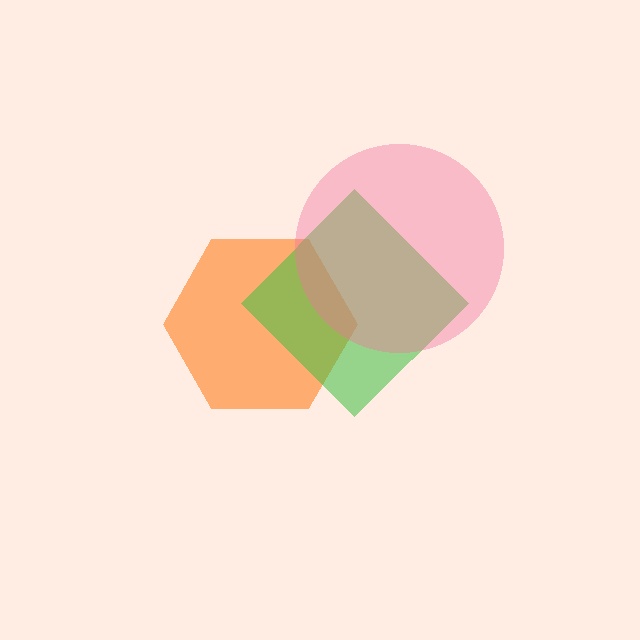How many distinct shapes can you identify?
There are 3 distinct shapes: an orange hexagon, a green diamond, a pink circle.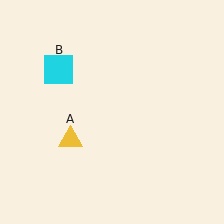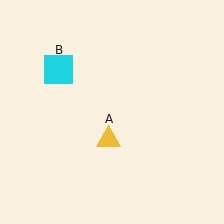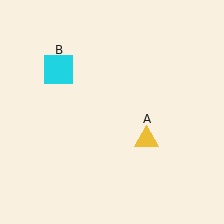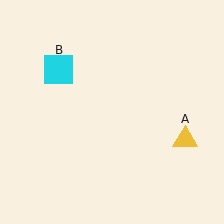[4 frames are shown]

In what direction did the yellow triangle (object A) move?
The yellow triangle (object A) moved right.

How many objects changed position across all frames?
1 object changed position: yellow triangle (object A).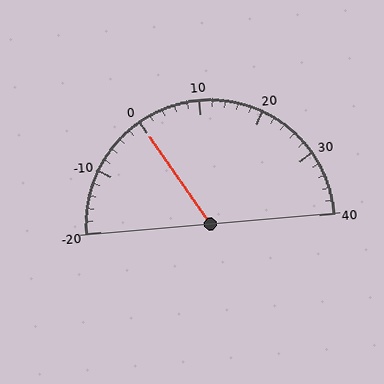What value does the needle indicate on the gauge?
The needle indicates approximately 0.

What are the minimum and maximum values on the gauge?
The gauge ranges from -20 to 40.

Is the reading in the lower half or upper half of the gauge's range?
The reading is in the lower half of the range (-20 to 40).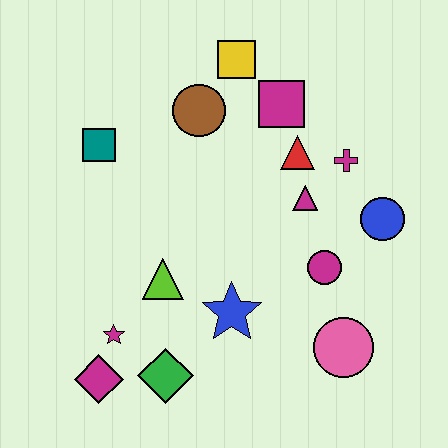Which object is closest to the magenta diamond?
The magenta star is closest to the magenta diamond.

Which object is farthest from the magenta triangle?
The magenta diamond is farthest from the magenta triangle.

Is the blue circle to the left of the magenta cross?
No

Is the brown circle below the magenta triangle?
No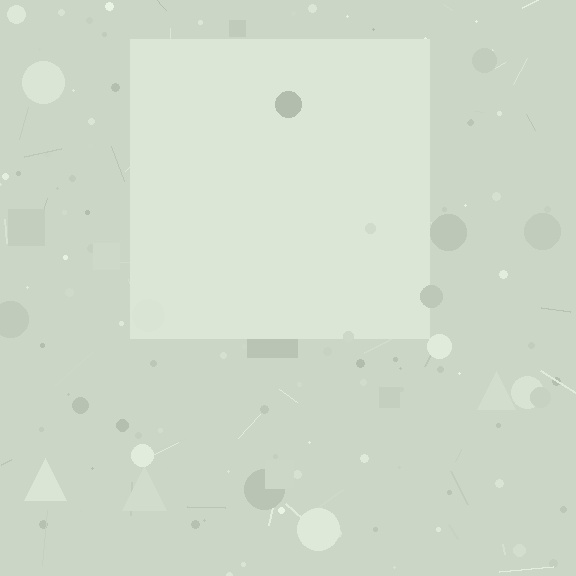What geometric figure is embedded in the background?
A square is embedded in the background.